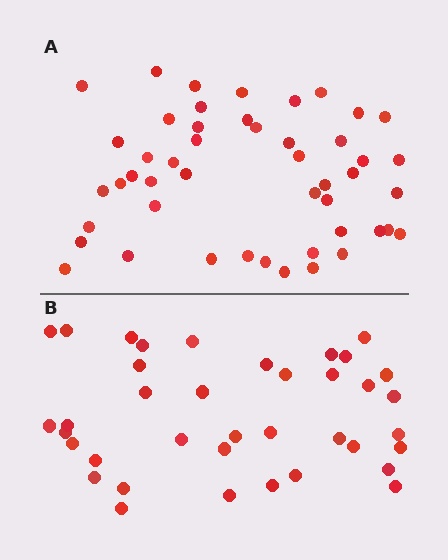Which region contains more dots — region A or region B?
Region A (the top region) has more dots.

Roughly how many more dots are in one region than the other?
Region A has roughly 10 or so more dots than region B.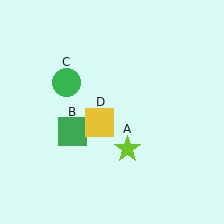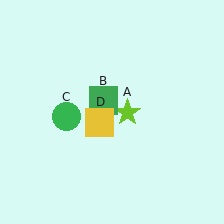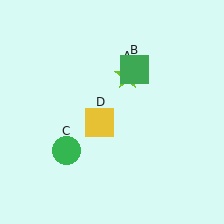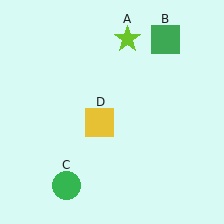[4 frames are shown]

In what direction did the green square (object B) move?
The green square (object B) moved up and to the right.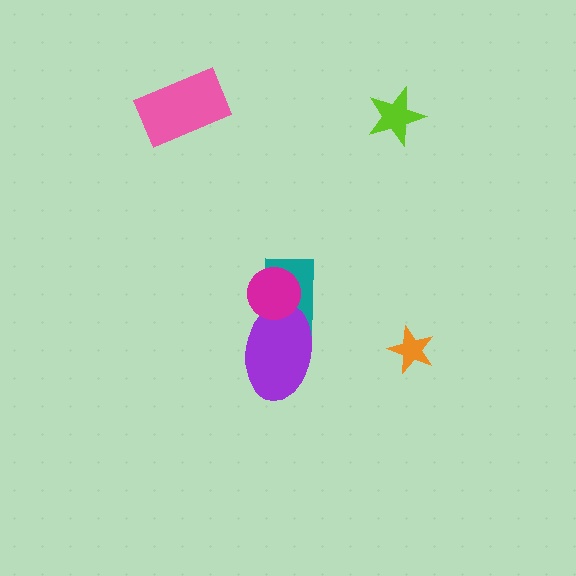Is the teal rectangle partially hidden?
Yes, it is partially covered by another shape.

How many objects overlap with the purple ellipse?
2 objects overlap with the purple ellipse.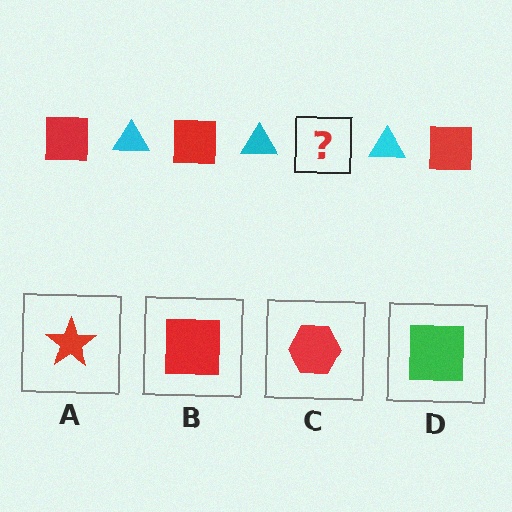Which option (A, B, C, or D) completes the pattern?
B.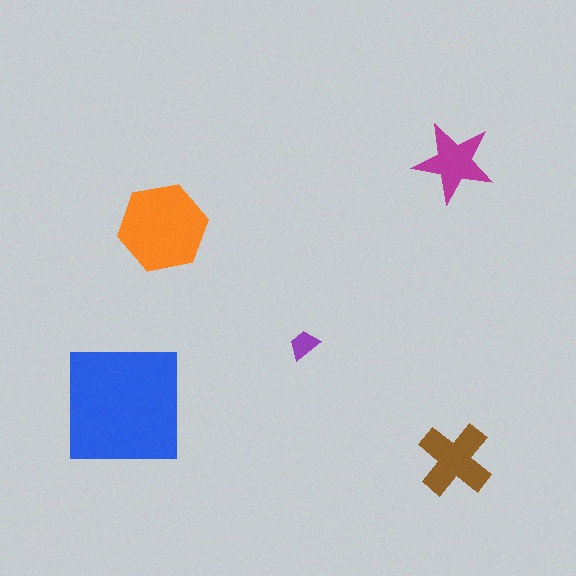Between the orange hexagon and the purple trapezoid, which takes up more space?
The orange hexagon.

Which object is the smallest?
The purple trapezoid.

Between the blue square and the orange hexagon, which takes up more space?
The blue square.